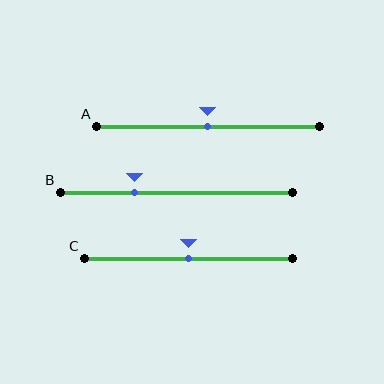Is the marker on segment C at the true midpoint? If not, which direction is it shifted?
Yes, the marker on segment C is at the true midpoint.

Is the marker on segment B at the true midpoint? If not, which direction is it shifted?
No, the marker on segment B is shifted to the left by about 18% of the segment length.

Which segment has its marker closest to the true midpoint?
Segment A has its marker closest to the true midpoint.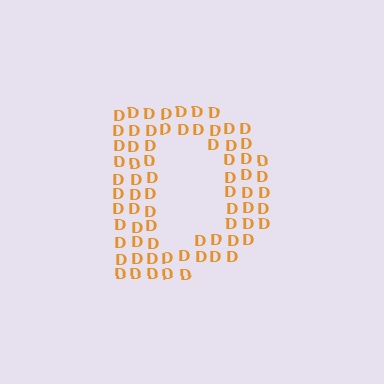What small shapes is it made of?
It is made of small letter D's.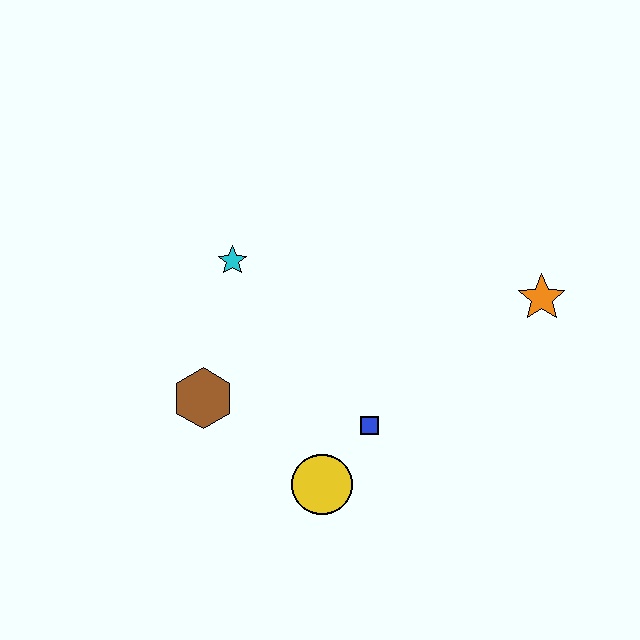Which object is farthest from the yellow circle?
The orange star is farthest from the yellow circle.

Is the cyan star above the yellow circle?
Yes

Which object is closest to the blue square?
The yellow circle is closest to the blue square.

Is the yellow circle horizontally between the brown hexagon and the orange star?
Yes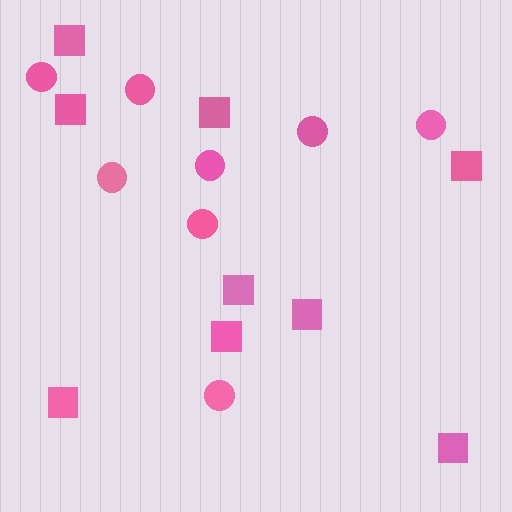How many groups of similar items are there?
There are 2 groups: one group of circles (8) and one group of squares (9).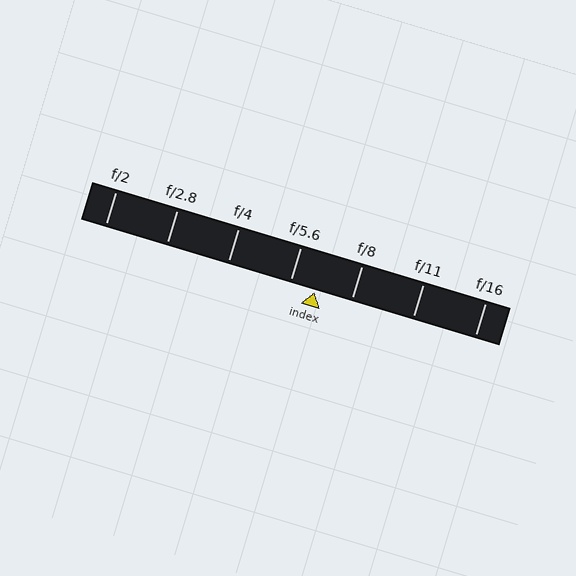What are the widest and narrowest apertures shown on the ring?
The widest aperture shown is f/2 and the narrowest is f/16.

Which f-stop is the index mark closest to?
The index mark is closest to f/5.6.